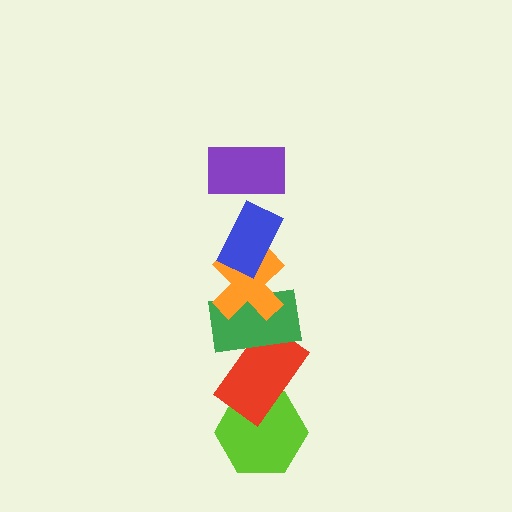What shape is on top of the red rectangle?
The green rectangle is on top of the red rectangle.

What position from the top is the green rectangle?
The green rectangle is 4th from the top.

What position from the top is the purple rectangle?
The purple rectangle is 1st from the top.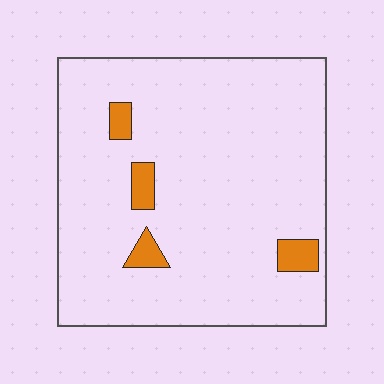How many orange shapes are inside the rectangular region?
4.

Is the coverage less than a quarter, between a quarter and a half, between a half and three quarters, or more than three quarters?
Less than a quarter.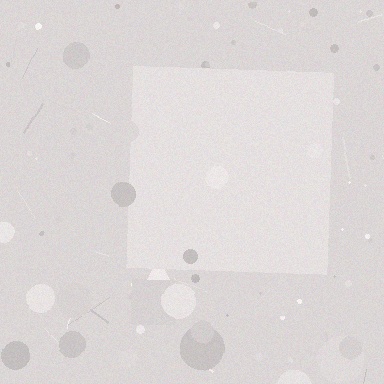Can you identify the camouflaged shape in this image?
The camouflaged shape is a square.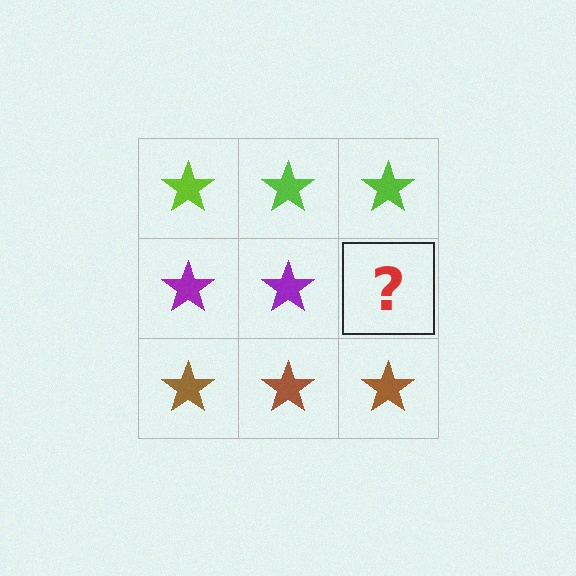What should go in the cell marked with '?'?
The missing cell should contain a purple star.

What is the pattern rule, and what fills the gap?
The rule is that each row has a consistent color. The gap should be filled with a purple star.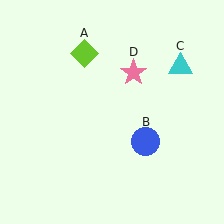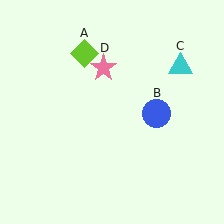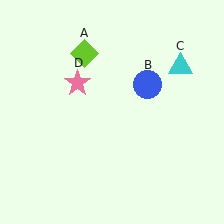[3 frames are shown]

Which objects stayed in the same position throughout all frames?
Lime diamond (object A) and cyan triangle (object C) remained stationary.